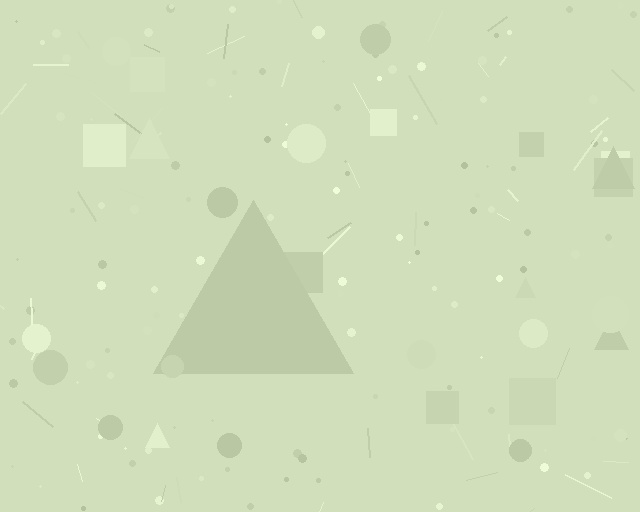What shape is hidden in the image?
A triangle is hidden in the image.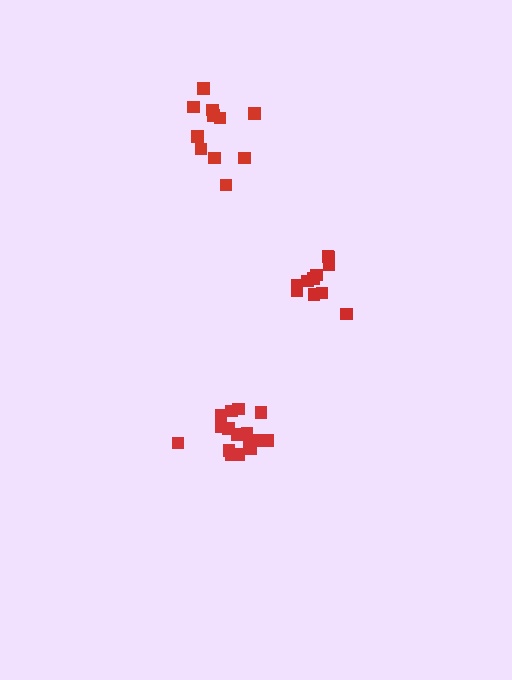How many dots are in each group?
Group 1: 11 dots, Group 2: 17 dots, Group 3: 11 dots (39 total).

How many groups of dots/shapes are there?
There are 3 groups.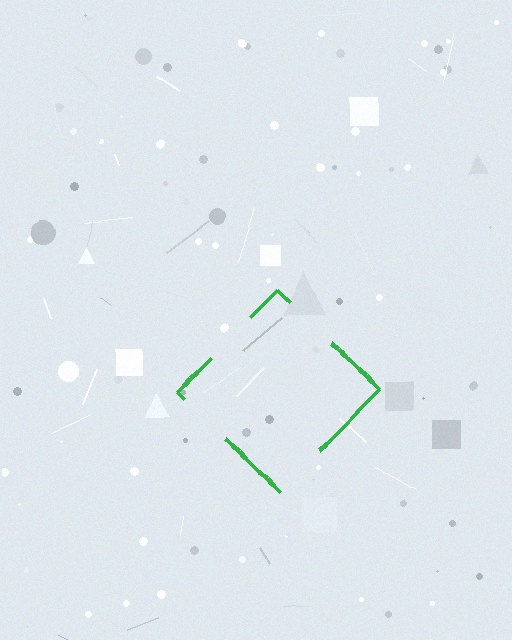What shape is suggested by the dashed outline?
The dashed outline suggests a diamond.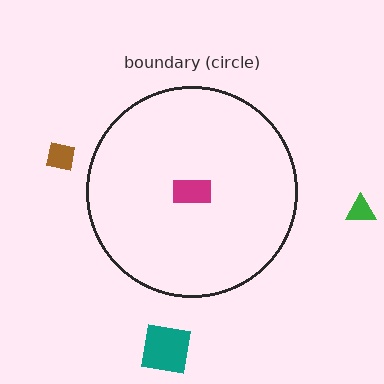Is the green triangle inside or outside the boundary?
Outside.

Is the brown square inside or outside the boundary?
Outside.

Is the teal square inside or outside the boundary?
Outside.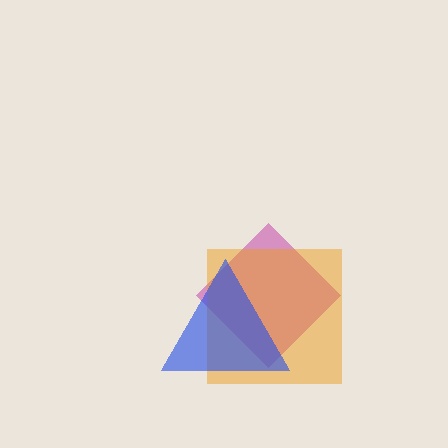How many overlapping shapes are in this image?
There are 3 overlapping shapes in the image.